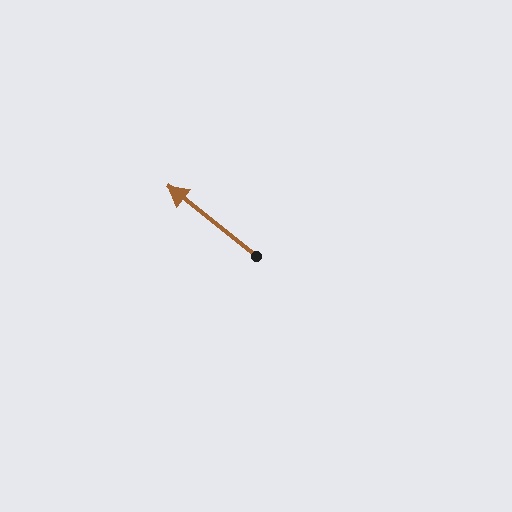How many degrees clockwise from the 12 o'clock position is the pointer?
Approximately 308 degrees.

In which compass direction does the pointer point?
Northwest.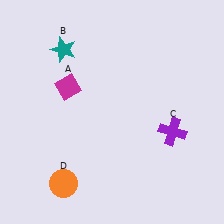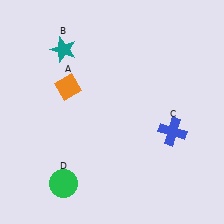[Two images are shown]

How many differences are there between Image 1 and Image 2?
There are 3 differences between the two images.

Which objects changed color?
A changed from magenta to orange. C changed from purple to blue. D changed from orange to green.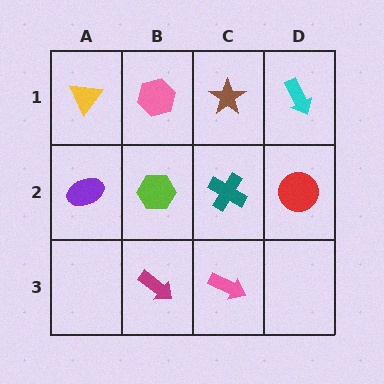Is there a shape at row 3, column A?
No, that cell is empty.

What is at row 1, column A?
A yellow triangle.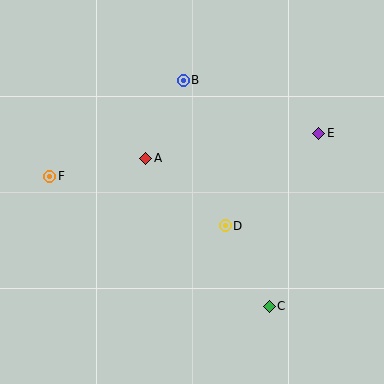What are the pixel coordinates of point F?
Point F is at (50, 176).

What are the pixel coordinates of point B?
Point B is at (183, 80).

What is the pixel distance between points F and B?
The distance between F and B is 165 pixels.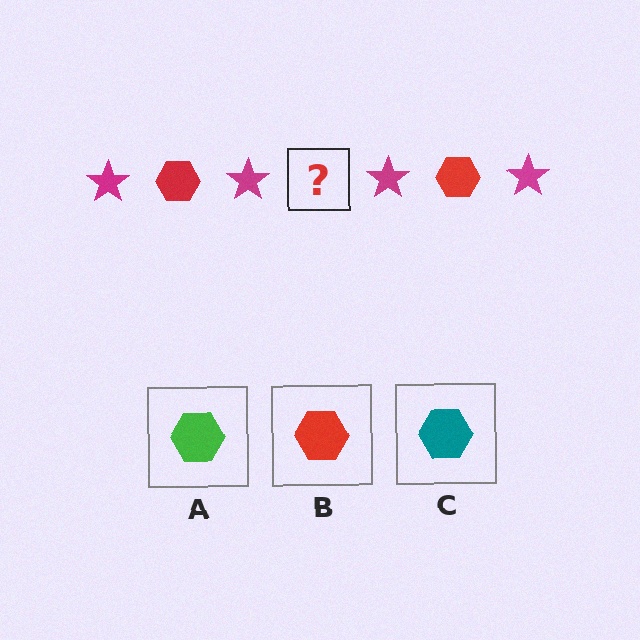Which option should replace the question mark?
Option B.